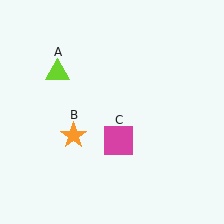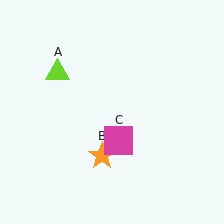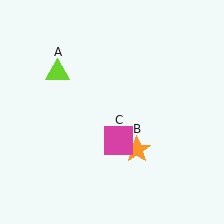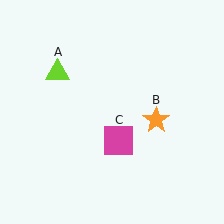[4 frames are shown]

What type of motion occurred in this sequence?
The orange star (object B) rotated counterclockwise around the center of the scene.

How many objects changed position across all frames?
1 object changed position: orange star (object B).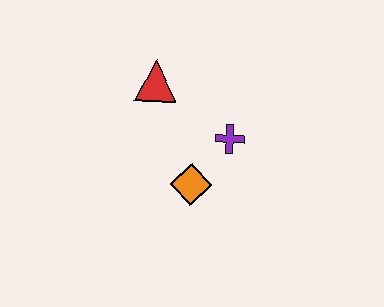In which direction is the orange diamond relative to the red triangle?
The orange diamond is below the red triangle.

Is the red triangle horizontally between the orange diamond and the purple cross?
No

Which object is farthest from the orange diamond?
The red triangle is farthest from the orange diamond.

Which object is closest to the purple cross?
The orange diamond is closest to the purple cross.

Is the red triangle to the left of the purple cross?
Yes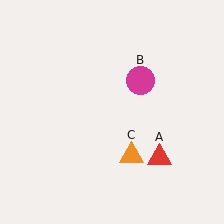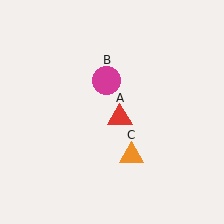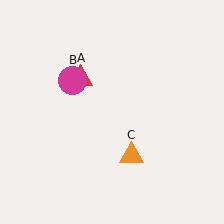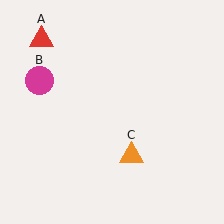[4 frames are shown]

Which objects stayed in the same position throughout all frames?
Orange triangle (object C) remained stationary.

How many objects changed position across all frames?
2 objects changed position: red triangle (object A), magenta circle (object B).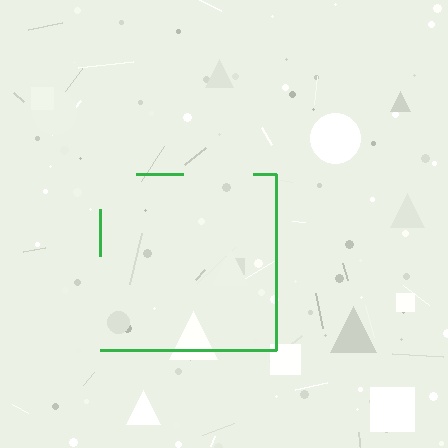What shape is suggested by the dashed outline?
The dashed outline suggests a square.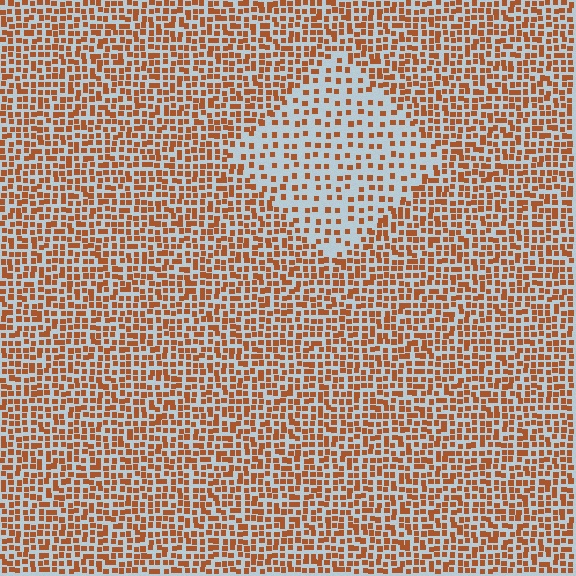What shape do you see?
I see a diamond.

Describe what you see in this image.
The image contains small brown elements arranged at two different densities. A diamond-shaped region is visible where the elements are less densely packed than the surrounding area.